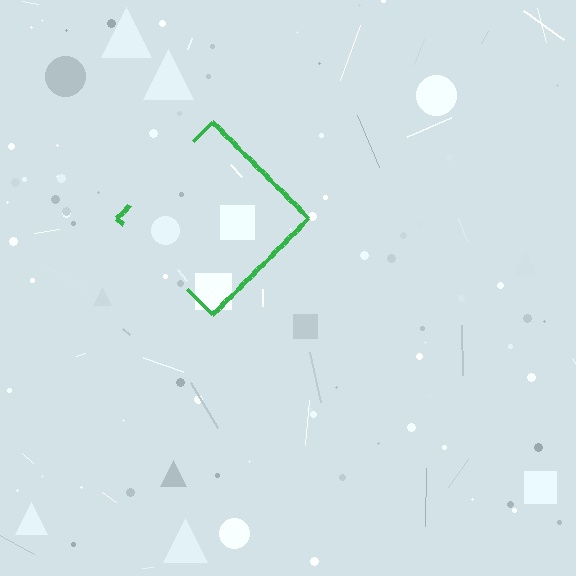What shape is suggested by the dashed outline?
The dashed outline suggests a diamond.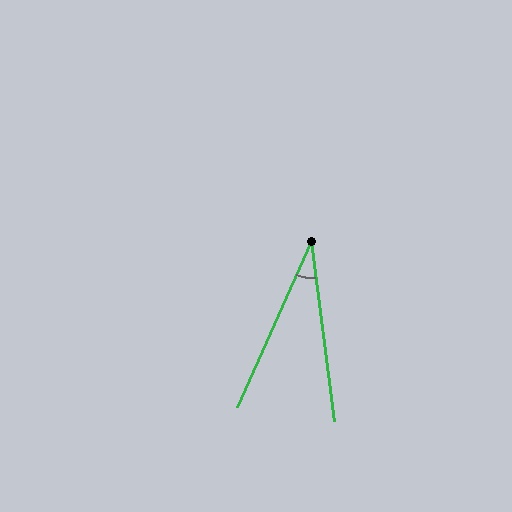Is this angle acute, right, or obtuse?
It is acute.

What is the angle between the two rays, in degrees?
Approximately 32 degrees.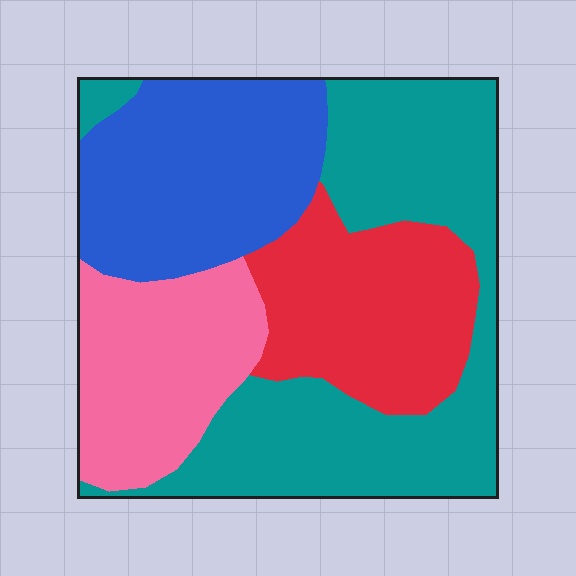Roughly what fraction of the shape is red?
Red takes up about one fifth (1/5) of the shape.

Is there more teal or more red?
Teal.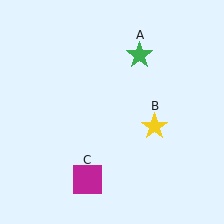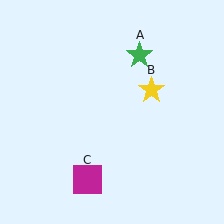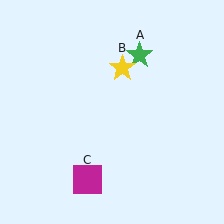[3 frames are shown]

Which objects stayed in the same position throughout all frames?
Green star (object A) and magenta square (object C) remained stationary.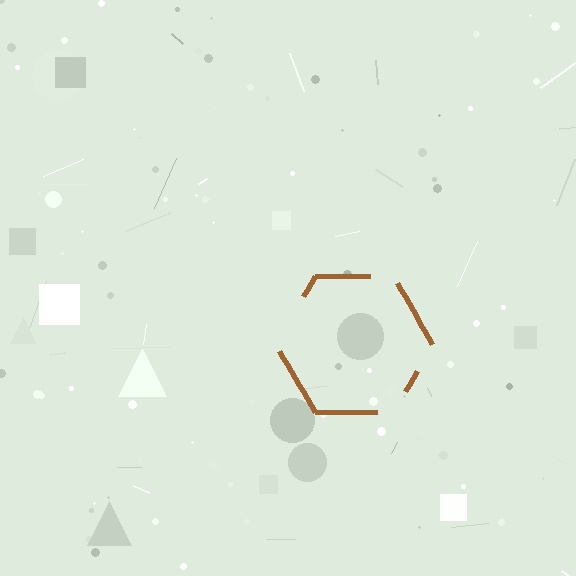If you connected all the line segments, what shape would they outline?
They would outline a hexagon.